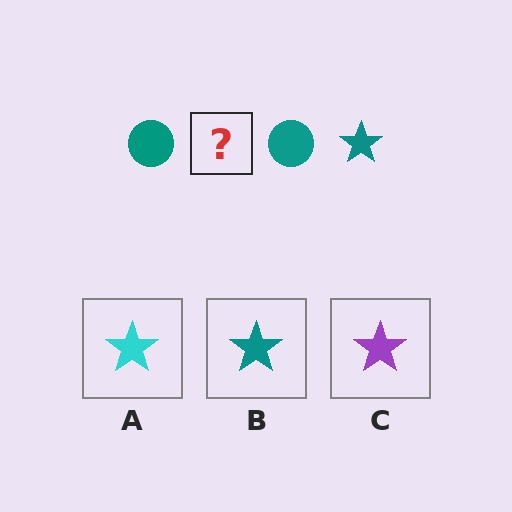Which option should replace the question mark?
Option B.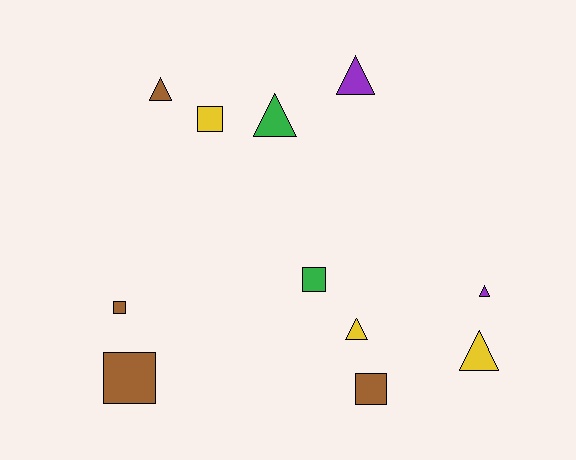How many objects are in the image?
There are 11 objects.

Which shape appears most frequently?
Triangle, with 6 objects.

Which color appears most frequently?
Brown, with 4 objects.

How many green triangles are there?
There is 1 green triangle.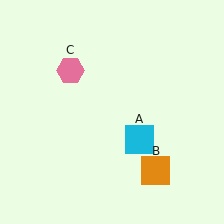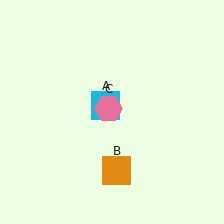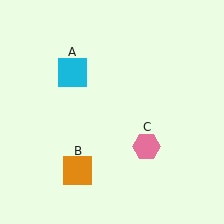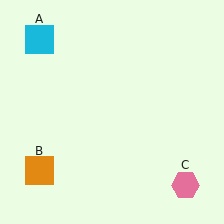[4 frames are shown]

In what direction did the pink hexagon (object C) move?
The pink hexagon (object C) moved down and to the right.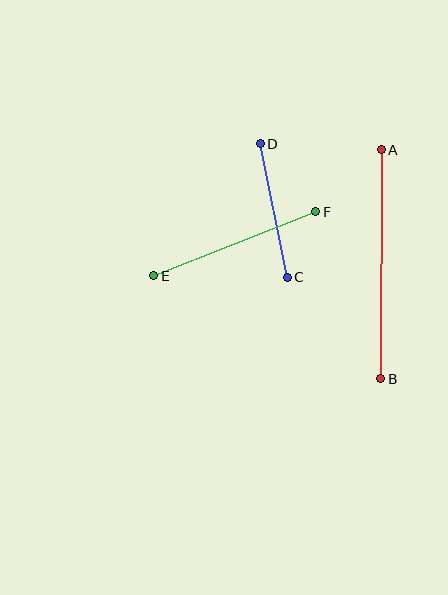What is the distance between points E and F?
The distance is approximately 174 pixels.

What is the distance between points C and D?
The distance is approximately 136 pixels.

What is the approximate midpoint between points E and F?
The midpoint is at approximately (235, 244) pixels.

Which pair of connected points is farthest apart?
Points A and B are farthest apart.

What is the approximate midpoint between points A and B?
The midpoint is at approximately (381, 264) pixels.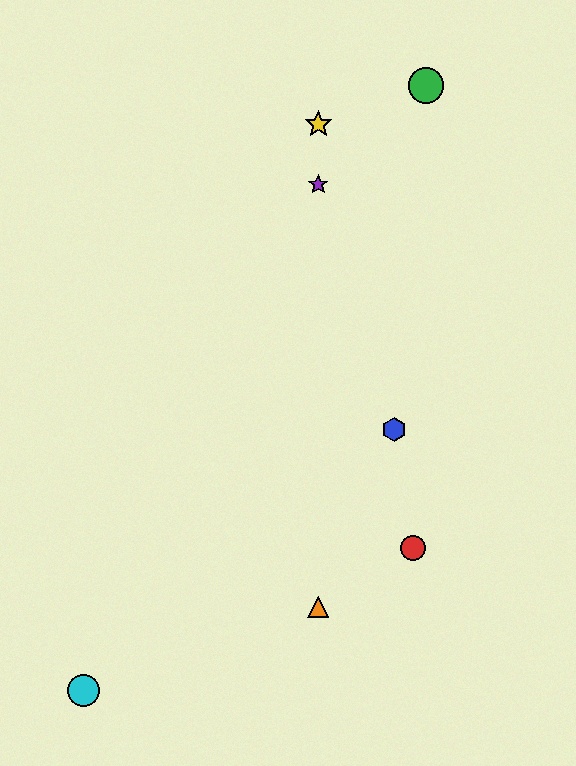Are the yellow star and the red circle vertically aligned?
No, the yellow star is at x≈318 and the red circle is at x≈413.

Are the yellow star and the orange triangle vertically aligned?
Yes, both are at x≈318.